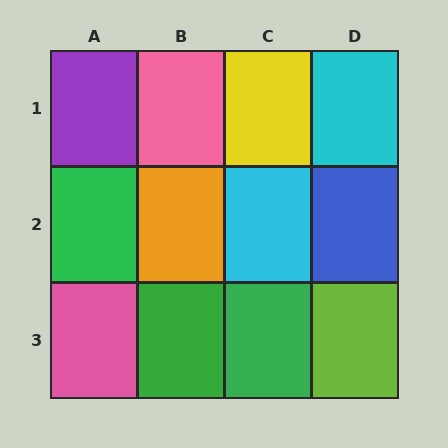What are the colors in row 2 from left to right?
Green, orange, cyan, blue.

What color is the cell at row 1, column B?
Pink.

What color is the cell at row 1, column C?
Yellow.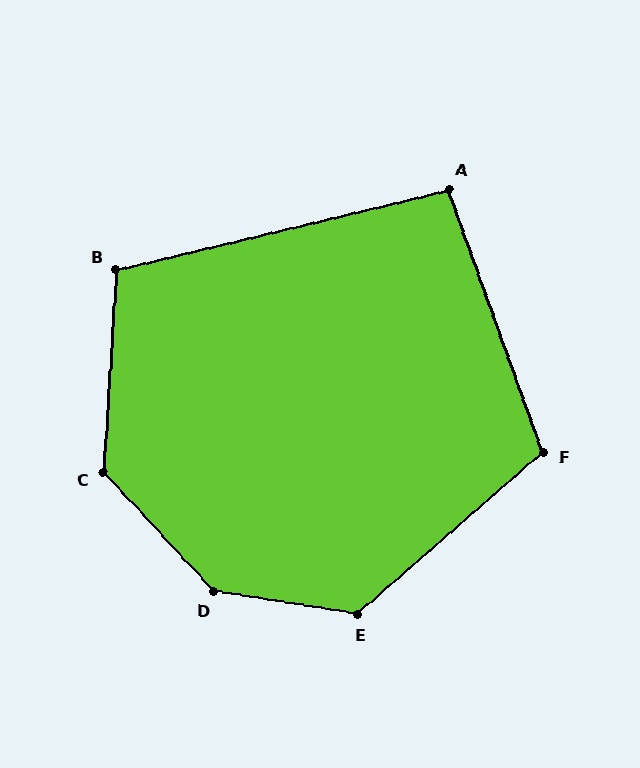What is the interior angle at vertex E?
Approximately 130 degrees (obtuse).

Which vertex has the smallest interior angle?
A, at approximately 96 degrees.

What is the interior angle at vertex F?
Approximately 111 degrees (obtuse).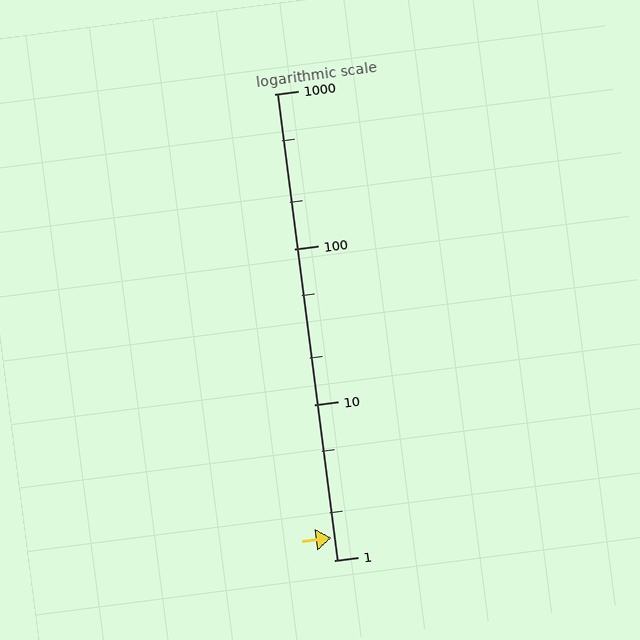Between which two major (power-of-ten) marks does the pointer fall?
The pointer is between 1 and 10.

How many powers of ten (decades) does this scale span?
The scale spans 3 decades, from 1 to 1000.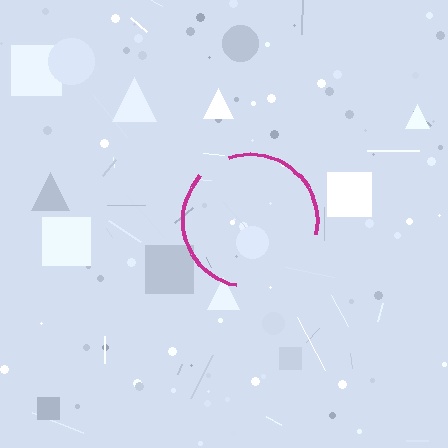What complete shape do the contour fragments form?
The contour fragments form a circle.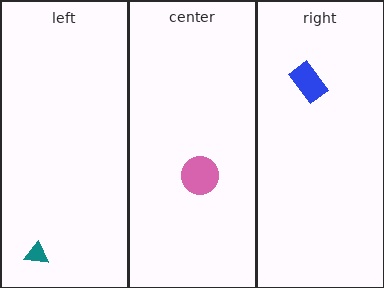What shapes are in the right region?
The blue rectangle.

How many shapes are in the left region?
1.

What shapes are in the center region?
The pink circle.